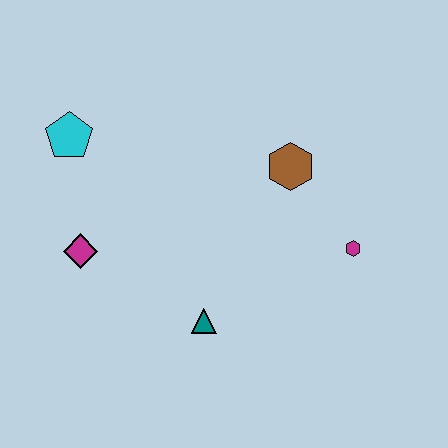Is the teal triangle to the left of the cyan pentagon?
No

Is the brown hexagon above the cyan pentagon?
No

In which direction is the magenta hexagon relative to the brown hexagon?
The magenta hexagon is below the brown hexagon.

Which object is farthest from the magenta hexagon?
The cyan pentagon is farthest from the magenta hexagon.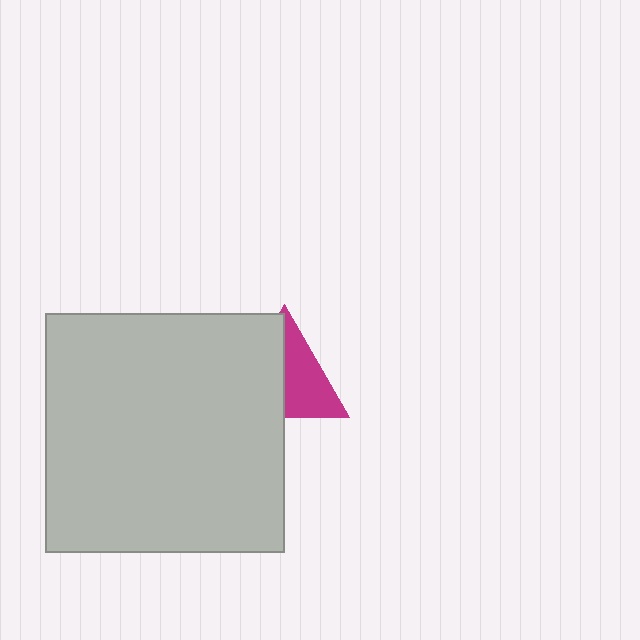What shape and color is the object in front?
The object in front is a light gray square.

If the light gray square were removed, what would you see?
You would see the complete magenta triangle.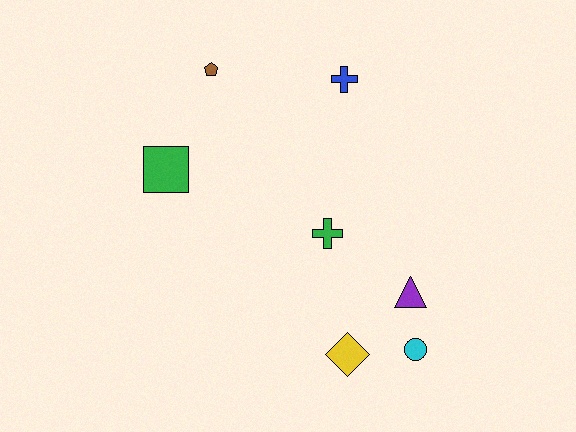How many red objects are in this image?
There are no red objects.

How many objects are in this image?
There are 7 objects.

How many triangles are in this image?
There is 1 triangle.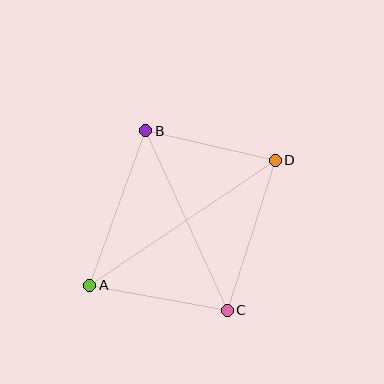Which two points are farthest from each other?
Points A and D are farthest from each other.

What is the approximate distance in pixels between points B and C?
The distance between B and C is approximately 197 pixels.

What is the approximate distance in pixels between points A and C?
The distance between A and C is approximately 140 pixels.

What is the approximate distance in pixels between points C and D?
The distance between C and D is approximately 157 pixels.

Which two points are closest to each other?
Points B and D are closest to each other.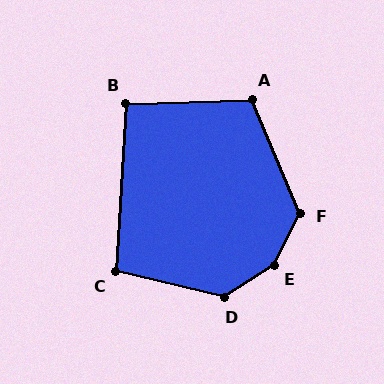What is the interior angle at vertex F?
Approximately 131 degrees (obtuse).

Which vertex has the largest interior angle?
E, at approximately 149 degrees.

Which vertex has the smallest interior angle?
B, at approximately 95 degrees.